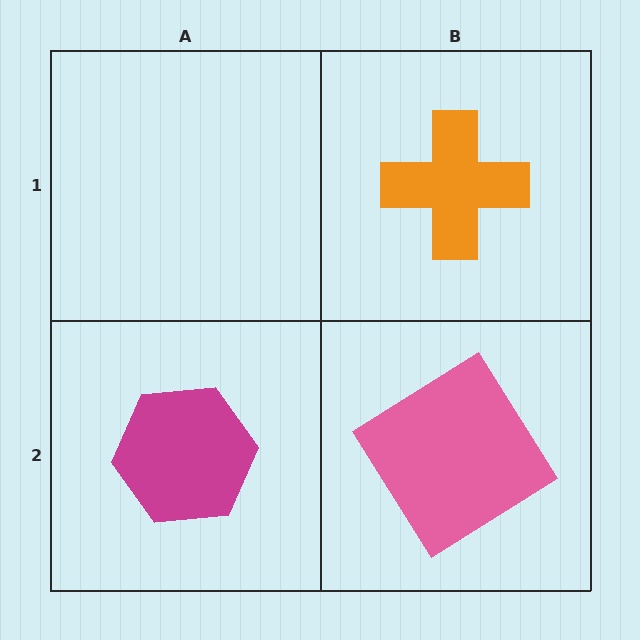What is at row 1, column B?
An orange cross.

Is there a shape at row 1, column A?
No, that cell is empty.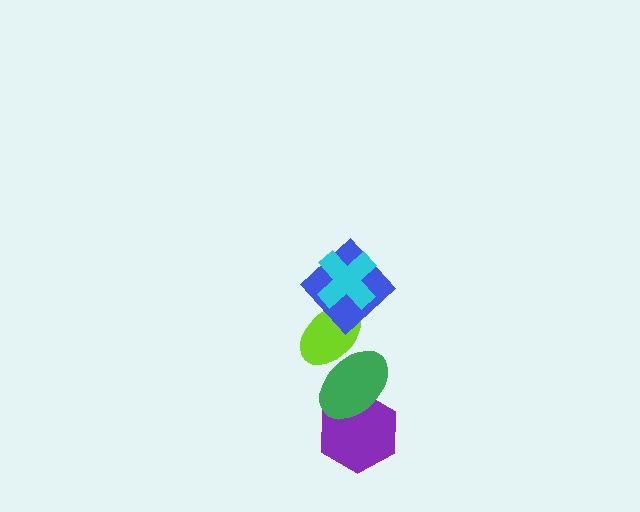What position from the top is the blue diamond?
The blue diamond is 2nd from the top.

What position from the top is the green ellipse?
The green ellipse is 4th from the top.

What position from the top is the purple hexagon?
The purple hexagon is 5th from the top.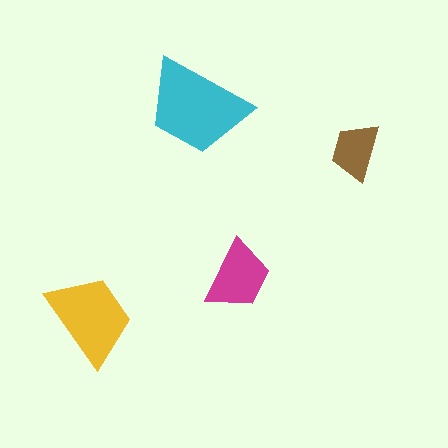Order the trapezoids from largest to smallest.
the cyan one, the yellow one, the magenta one, the brown one.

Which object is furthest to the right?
The brown trapezoid is rightmost.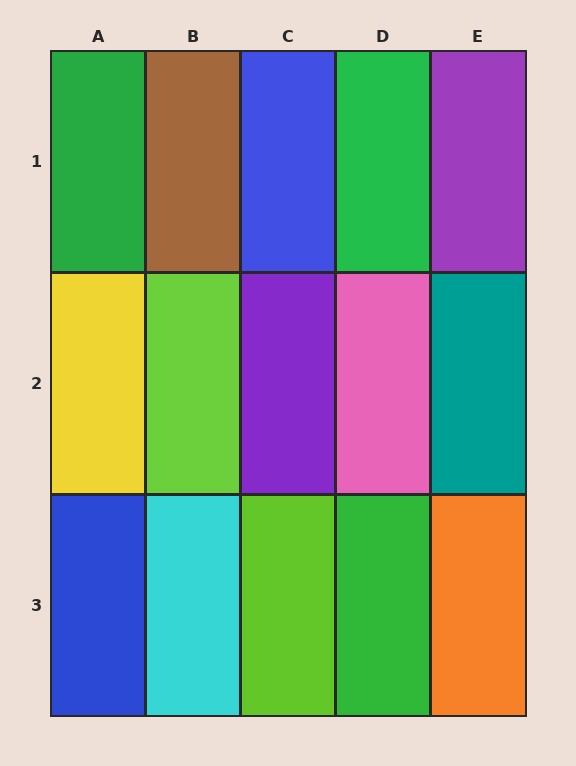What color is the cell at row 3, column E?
Orange.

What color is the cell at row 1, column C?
Blue.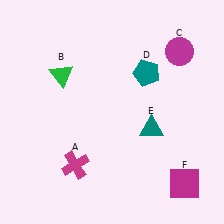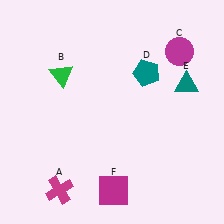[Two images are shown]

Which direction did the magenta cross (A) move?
The magenta cross (A) moved down.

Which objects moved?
The objects that moved are: the magenta cross (A), the teal triangle (E), the magenta square (F).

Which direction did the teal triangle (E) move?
The teal triangle (E) moved up.